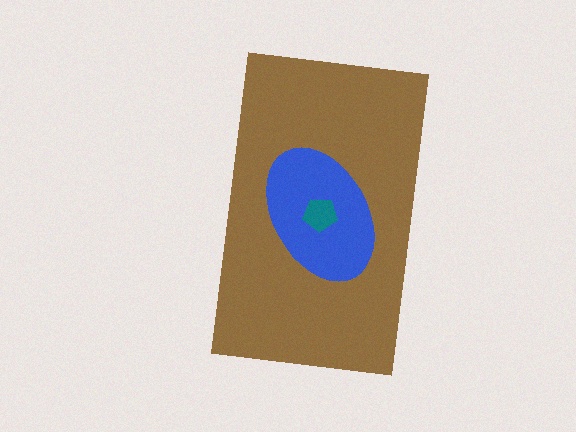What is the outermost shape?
The brown rectangle.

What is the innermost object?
The teal pentagon.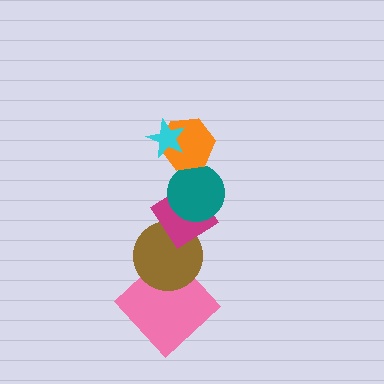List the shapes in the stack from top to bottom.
From top to bottom: the cyan star, the orange hexagon, the teal circle, the magenta diamond, the brown circle, the pink diamond.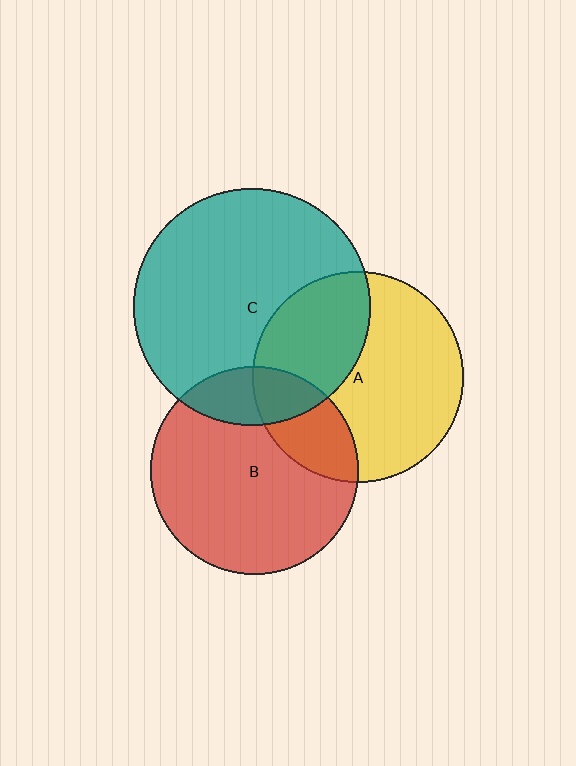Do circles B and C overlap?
Yes.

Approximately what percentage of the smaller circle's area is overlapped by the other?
Approximately 20%.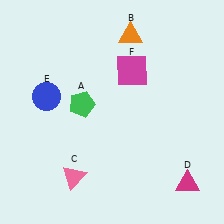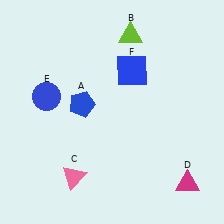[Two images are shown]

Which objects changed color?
A changed from green to blue. B changed from orange to lime. F changed from magenta to blue.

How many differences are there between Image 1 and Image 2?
There are 3 differences between the two images.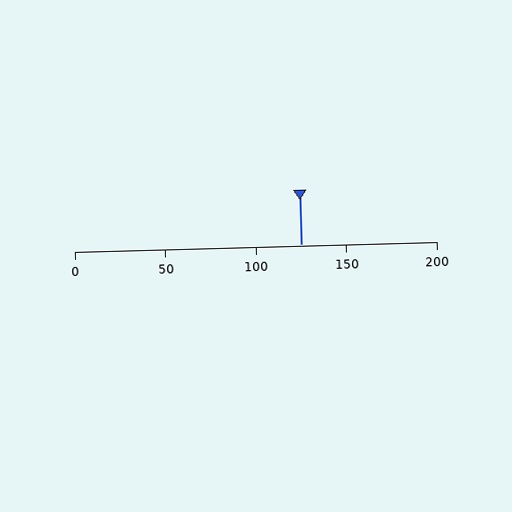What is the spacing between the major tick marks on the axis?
The major ticks are spaced 50 apart.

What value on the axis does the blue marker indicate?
The marker indicates approximately 125.